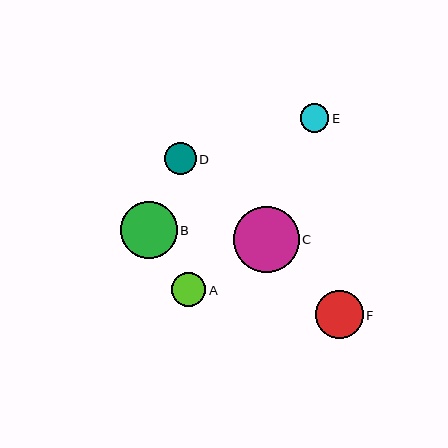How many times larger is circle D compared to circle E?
Circle D is approximately 1.1 times the size of circle E.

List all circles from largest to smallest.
From largest to smallest: C, B, F, A, D, E.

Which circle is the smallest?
Circle E is the smallest with a size of approximately 29 pixels.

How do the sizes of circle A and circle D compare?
Circle A and circle D are approximately the same size.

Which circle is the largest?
Circle C is the largest with a size of approximately 66 pixels.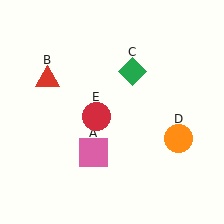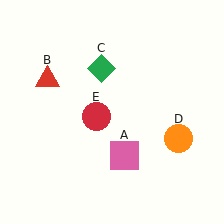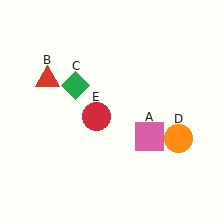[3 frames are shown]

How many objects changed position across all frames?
2 objects changed position: pink square (object A), green diamond (object C).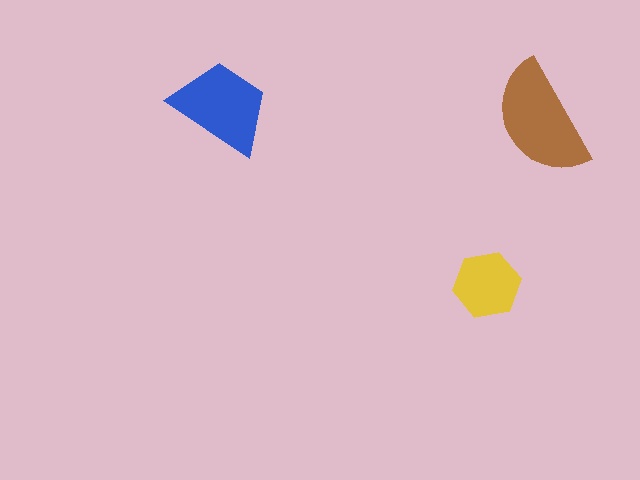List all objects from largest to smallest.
The brown semicircle, the blue trapezoid, the yellow hexagon.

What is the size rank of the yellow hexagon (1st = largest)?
3rd.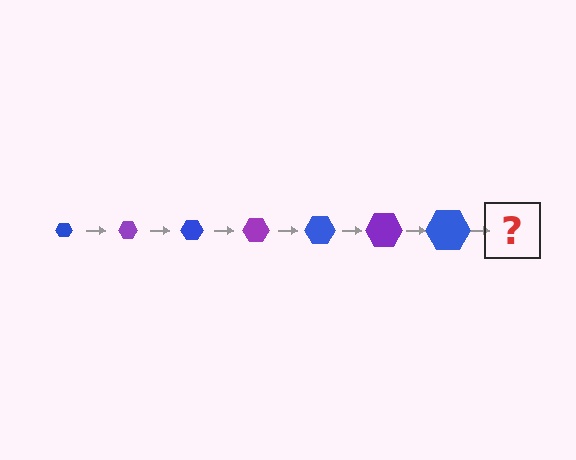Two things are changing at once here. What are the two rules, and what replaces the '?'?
The two rules are that the hexagon grows larger each step and the color cycles through blue and purple. The '?' should be a purple hexagon, larger than the previous one.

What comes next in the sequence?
The next element should be a purple hexagon, larger than the previous one.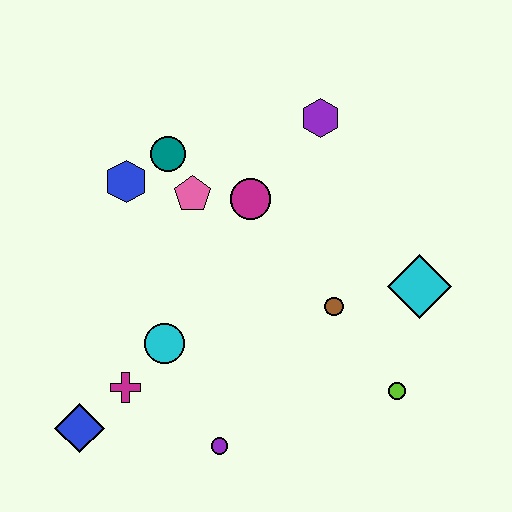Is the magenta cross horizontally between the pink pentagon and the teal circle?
No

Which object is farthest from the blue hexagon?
The lime circle is farthest from the blue hexagon.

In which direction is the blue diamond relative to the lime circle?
The blue diamond is to the left of the lime circle.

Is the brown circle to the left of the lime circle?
Yes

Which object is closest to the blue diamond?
The magenta cross is closest to the blue diamond.